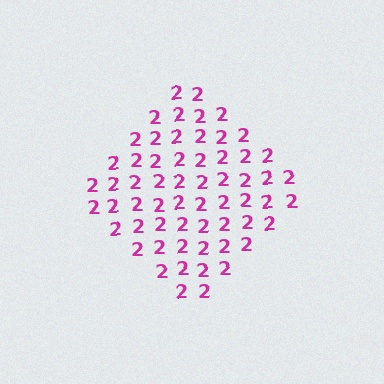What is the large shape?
The large shape is a diamond.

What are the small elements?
The small elements are digit 2's.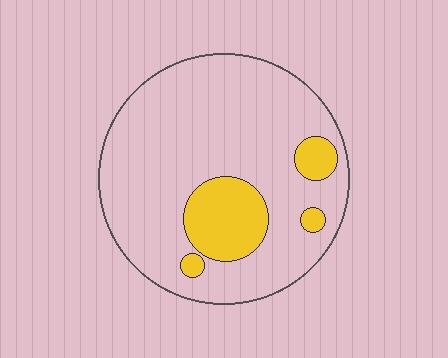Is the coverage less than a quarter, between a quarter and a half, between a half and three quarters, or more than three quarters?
Less than a quarter.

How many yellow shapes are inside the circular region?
4.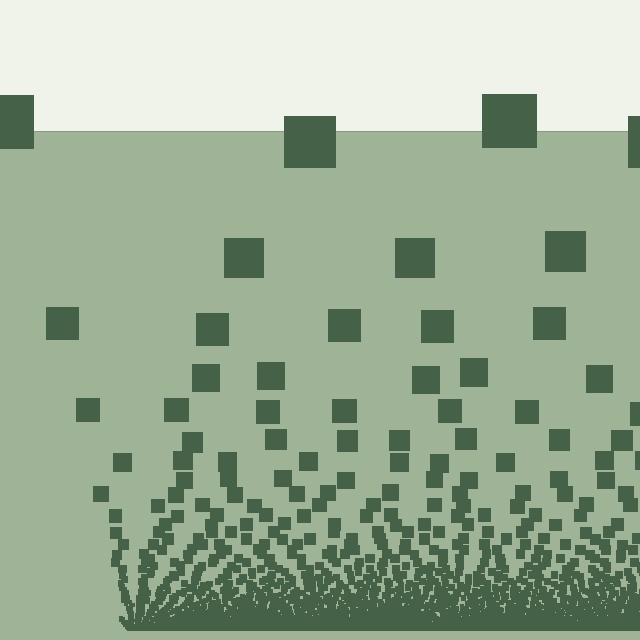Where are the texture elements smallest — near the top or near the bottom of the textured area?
Near the bottom.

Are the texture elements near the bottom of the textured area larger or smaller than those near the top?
Smaller. The gradient is inverted — elements near the bottom are smaller and denser.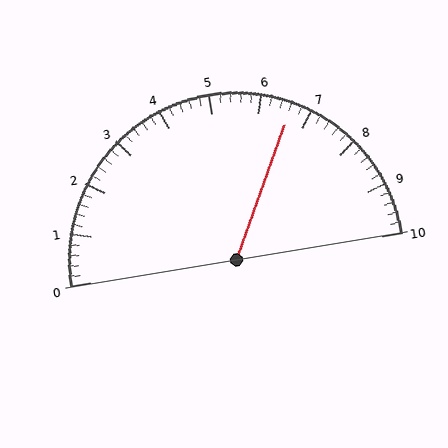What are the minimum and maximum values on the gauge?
The gauge ranges from 0 to 10.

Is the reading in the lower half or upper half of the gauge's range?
The reading is in the upper half of the range (0 to 10).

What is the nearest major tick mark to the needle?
The nearest major tick mark is 7.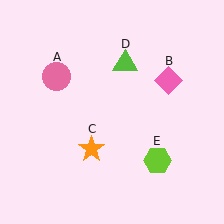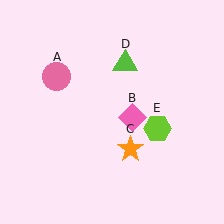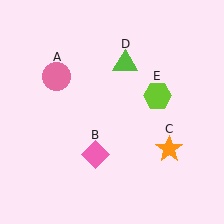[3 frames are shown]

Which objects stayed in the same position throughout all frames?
Pink circle (object A) and lime triangle (object D) remained stationary.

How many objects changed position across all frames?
3 objects changed position: pink diamond (object B), orange star (object C), lime hexagon (object E).